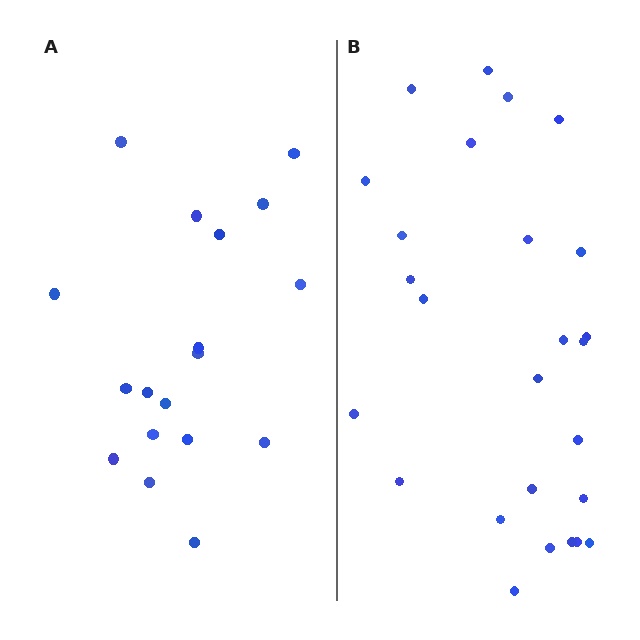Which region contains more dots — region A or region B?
Region B (the right region) has more dots.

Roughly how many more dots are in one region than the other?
Region B has roughly 8 or so more dots than region A.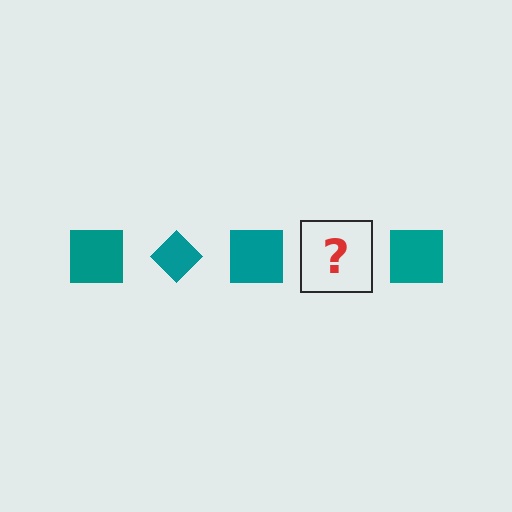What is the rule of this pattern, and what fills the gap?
The rule is that the pattern cycles through square, diamond shapes in teal. The gap should be filled with a teal diamond.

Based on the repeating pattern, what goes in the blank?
The blank should be a teal diamond.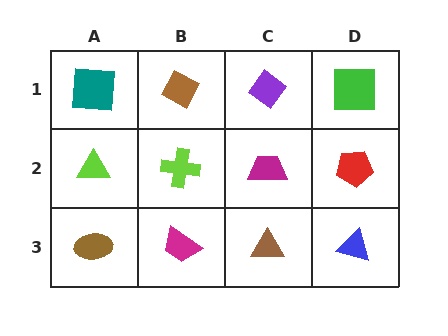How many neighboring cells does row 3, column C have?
3.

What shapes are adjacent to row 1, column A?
A lime triangle (row 2, column A), a brown diamond (row 1, column B).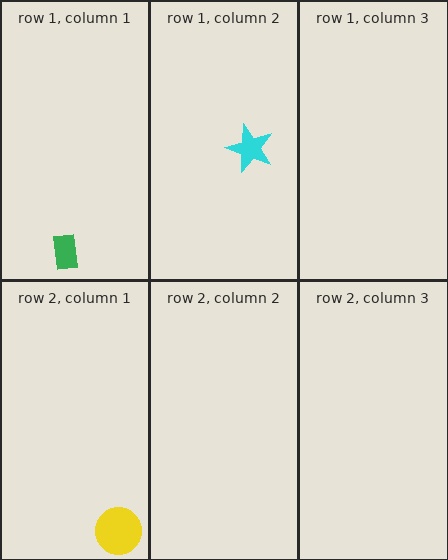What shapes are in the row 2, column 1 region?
The yellow circle.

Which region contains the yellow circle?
The row 2, column 1 region.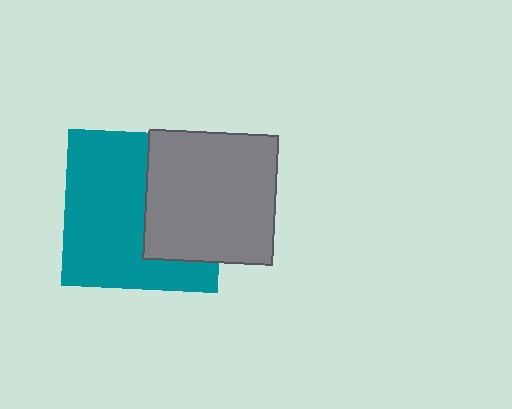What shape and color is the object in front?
The object in front is a gray square.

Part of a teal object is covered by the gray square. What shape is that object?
It is a square.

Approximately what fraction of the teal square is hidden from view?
Roughly 39% of the teal square is hidden behind the gray square.